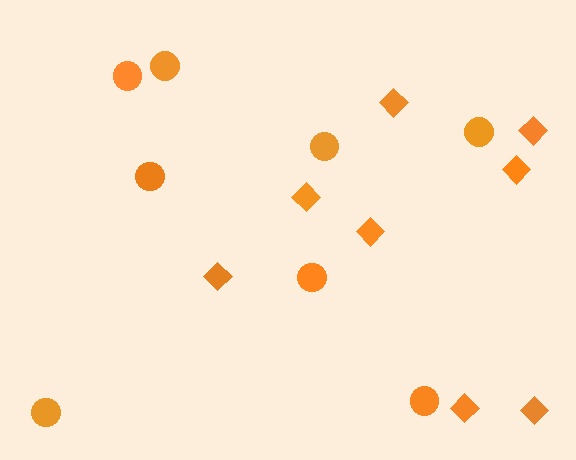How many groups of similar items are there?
There are 2 groups: one group of circles (8) and one group of diamonds (8).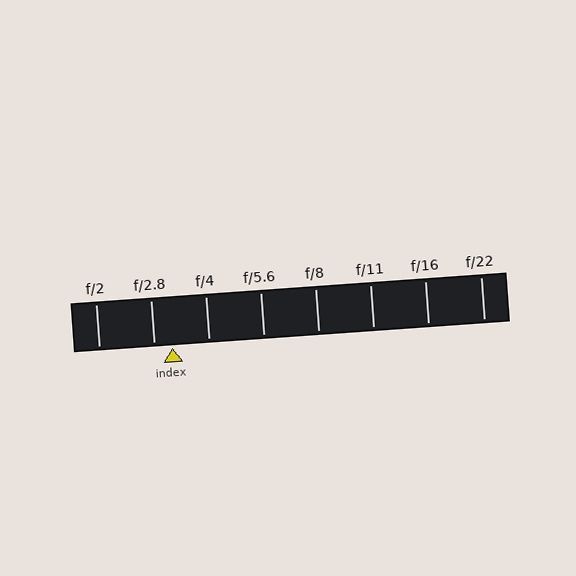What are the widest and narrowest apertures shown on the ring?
The widest aperture shown is f/2 and the narrowest is f/22.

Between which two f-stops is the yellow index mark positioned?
The index mark is between f/2.8 and f/4.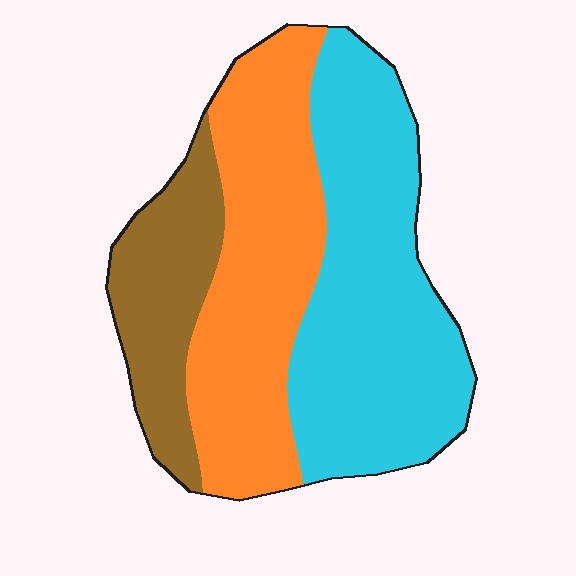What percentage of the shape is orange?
Orange takes up about three eighths (3/8) of the shape.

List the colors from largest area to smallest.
From largest to smallest: cyan, orange, brown.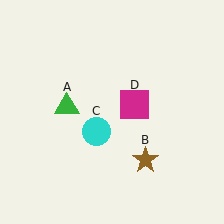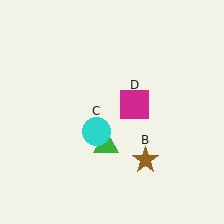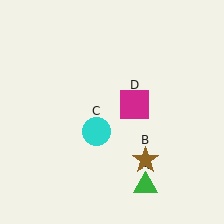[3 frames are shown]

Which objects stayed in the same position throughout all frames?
Brown star (object B) and cyan circle (object C) and magenta square (object D) remained stationary.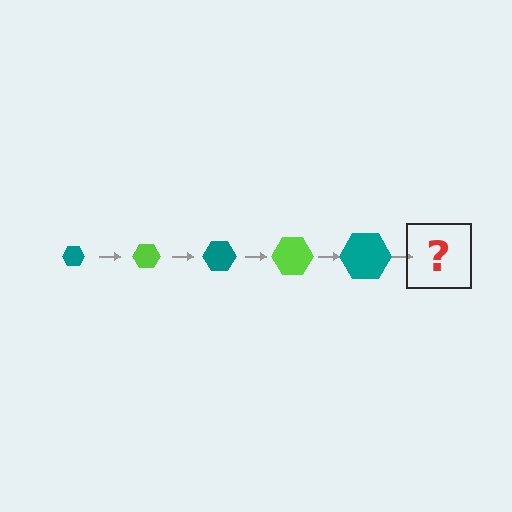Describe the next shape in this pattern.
It should be a lime hexagon, larger than the previous one.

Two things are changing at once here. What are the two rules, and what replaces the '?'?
The two rules are that the hexagon grows larger each step and the color cycles through teal and lime. The '?' should be a lime hexagon, larger than the previous one.